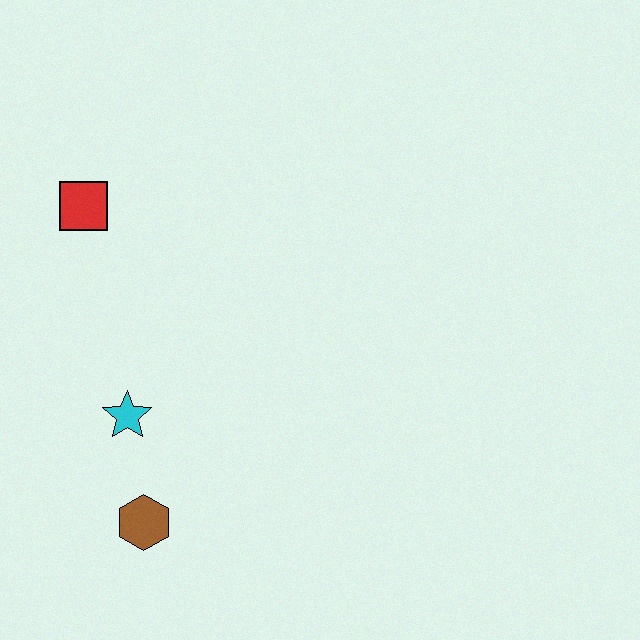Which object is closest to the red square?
The cyan star is closest to the red square.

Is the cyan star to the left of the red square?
No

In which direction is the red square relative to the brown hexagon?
The red square is above the brown hexagon.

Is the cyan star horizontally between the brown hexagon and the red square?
Yes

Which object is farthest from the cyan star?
The red square is farthest from the cyan star.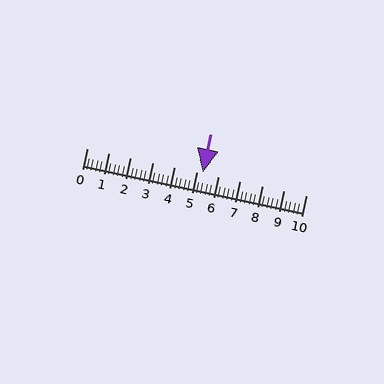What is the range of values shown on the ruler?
The ruler shows values from 0 to 10.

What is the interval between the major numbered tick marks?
The major tick marks are spaced 1 units apart.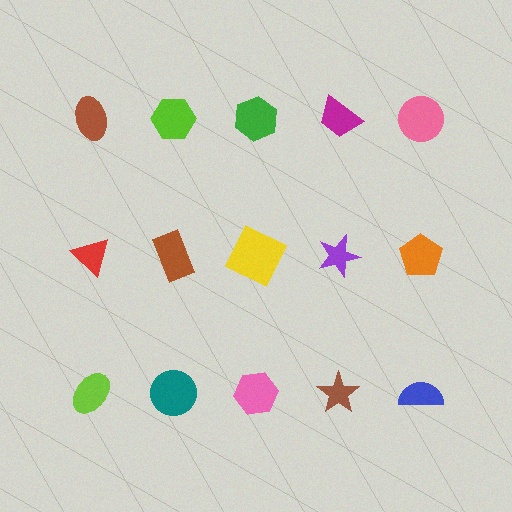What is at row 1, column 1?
A brown ellipse.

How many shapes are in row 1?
5 shapes.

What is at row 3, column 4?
A brown star.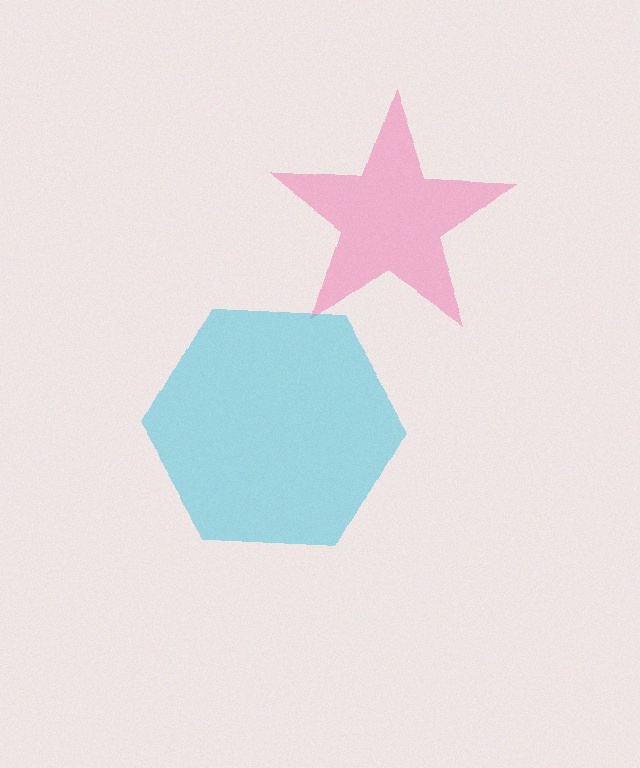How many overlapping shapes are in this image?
There are 2 overlapping shapes in the image.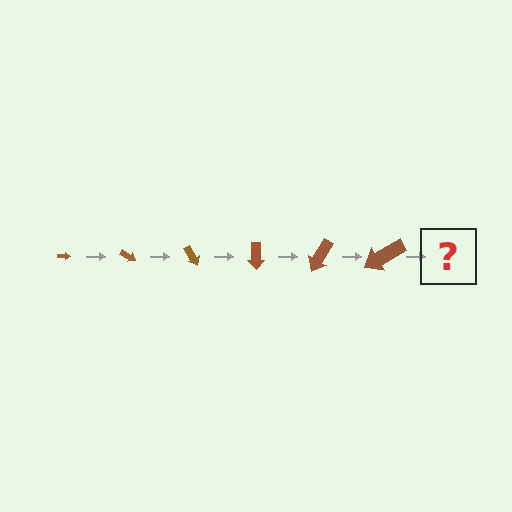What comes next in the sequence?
The next element should be an arrow, larger than the previous one and rotated 180 degrees from the start.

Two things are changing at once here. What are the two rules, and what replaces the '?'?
The two rules are that the arrow grows larger each step and it rotates 30 degrees each step. The '?' should be an arrow, larger than the previous one and rotated 180 degrees from the start.